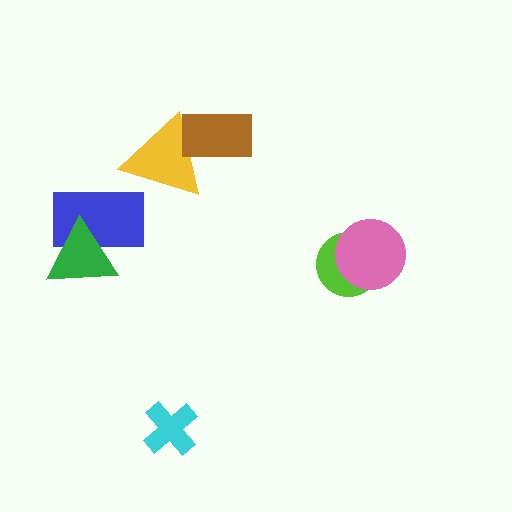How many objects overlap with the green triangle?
1 object overlaps with the green triangle.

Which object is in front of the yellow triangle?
The brown rectangle is in front of the yellow triangle.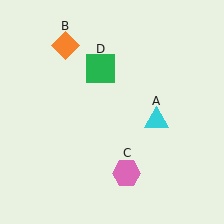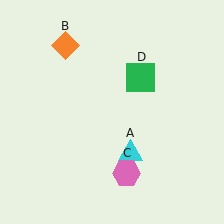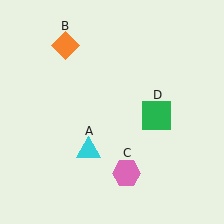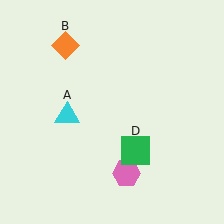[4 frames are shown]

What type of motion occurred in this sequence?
The cyan triangle (object A), green square (object D) rotated clockwise around the center of the scene.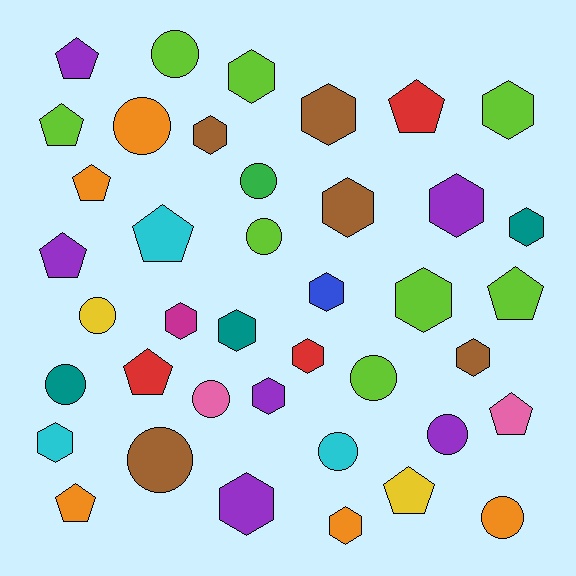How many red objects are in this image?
There are 3 red objects.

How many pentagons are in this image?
There are 11 pentagons.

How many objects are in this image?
There are 40 objects.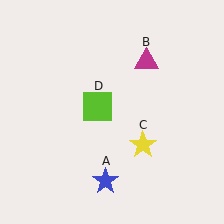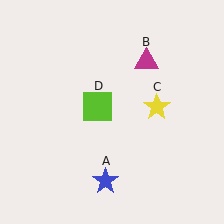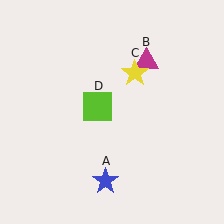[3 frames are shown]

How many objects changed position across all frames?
1 object changed position: yellow star (object C).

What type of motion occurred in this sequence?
The yellow star (object C) rotated counterclockwise around the center of the scene.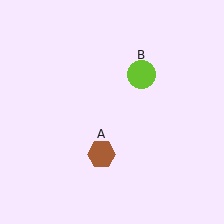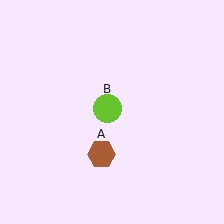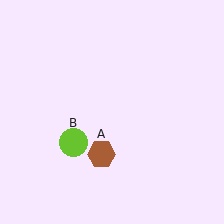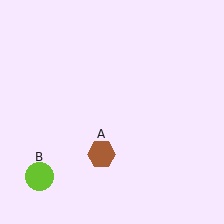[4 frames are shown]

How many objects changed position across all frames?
1 object changed position: lime circle (object B).